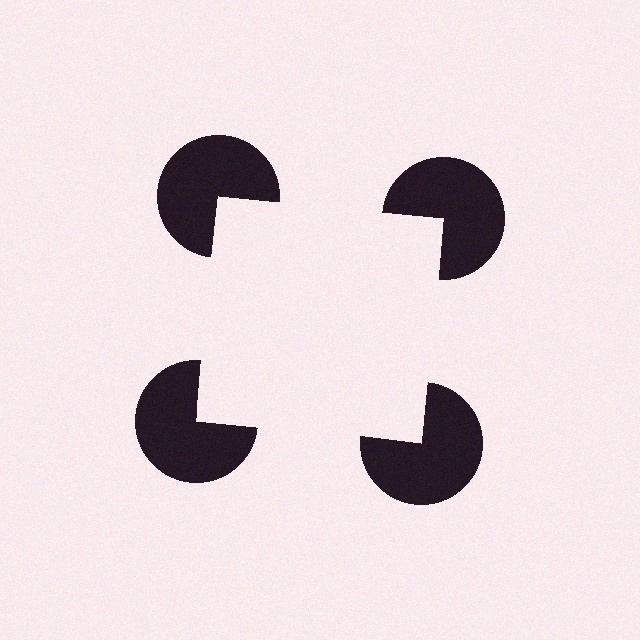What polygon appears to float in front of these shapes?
An illusory square — its edges are inferred from the aligned wedge cuts in the pac-man discs, not physically drawn.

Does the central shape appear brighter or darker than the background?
It typically appears slightly brighter than the background, even though no actual brightness change is drawn.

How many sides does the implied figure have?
4 sides.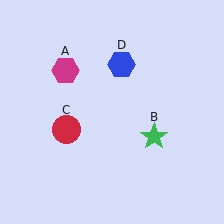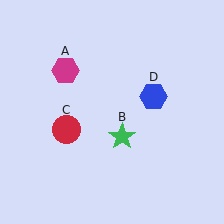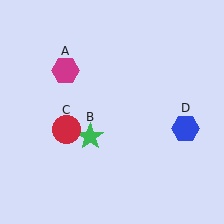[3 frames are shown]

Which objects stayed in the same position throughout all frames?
Magenta hexagon (object A) and red circle (object C) remained stationary.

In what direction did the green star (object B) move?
The green star (object B) moved left.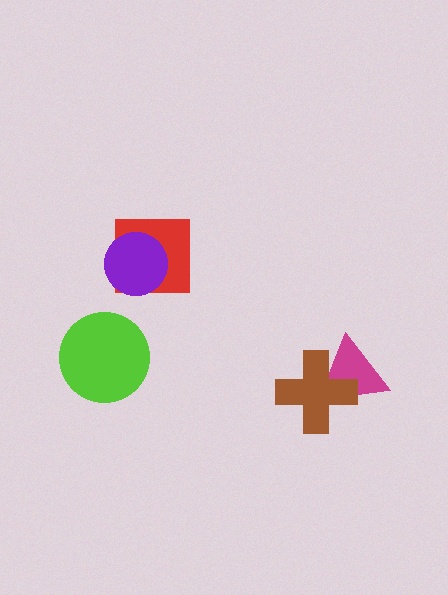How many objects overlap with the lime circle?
0 objects overlap with the lime circle.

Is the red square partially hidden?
Yes, it is partially covered by another shape.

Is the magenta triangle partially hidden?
Yes, it is partially covered by another shape.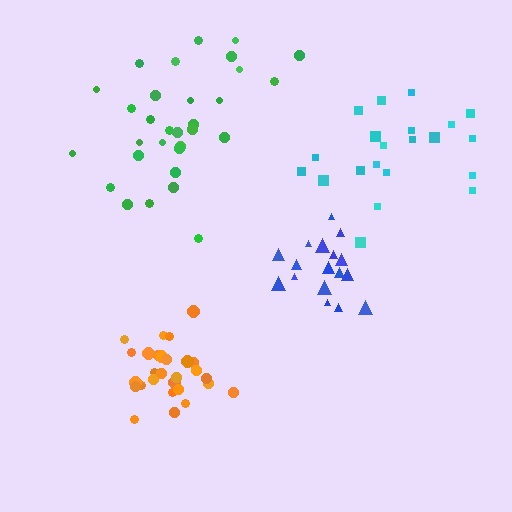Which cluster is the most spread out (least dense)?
Cyan.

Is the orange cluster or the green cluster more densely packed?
Orange.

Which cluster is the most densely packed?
Orange.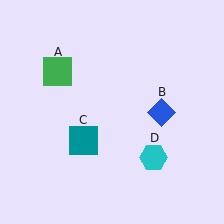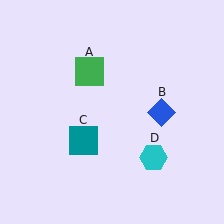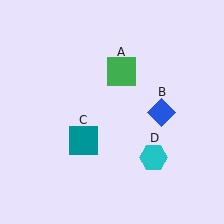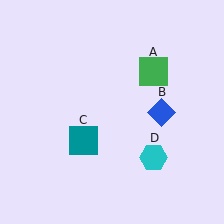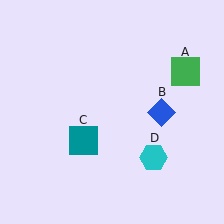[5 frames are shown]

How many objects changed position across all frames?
1 object changed position: green square (object A).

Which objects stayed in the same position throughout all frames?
Blue diamond (object B) and teal square (object C) and cyan hexagon (object D) remained stationary.